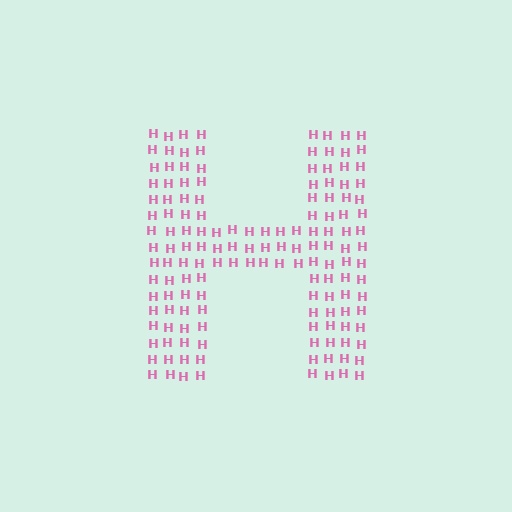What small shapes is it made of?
It is made of small letter H's.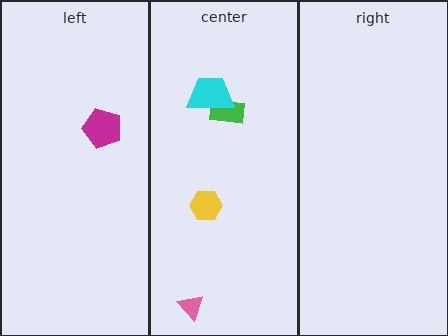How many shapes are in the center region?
4.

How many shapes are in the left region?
1.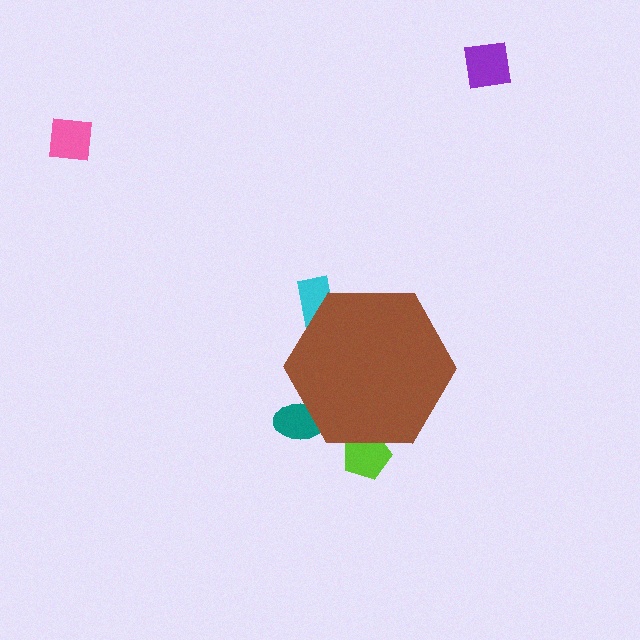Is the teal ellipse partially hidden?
Yes, the teal ellipse is partially hidden behind the brown hexagon.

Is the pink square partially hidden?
No, the pink square is fully visible.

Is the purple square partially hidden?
No, the purple square is fully visible.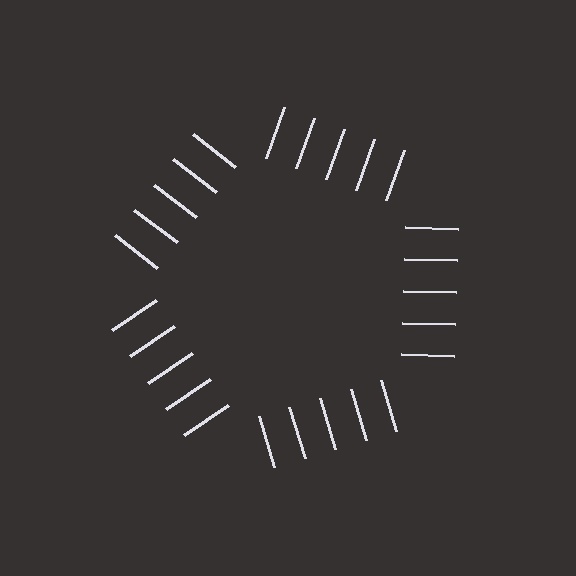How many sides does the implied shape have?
5 sides — the line-ends trace a pentagon.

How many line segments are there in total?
25 — 5 along each of the 5 edges.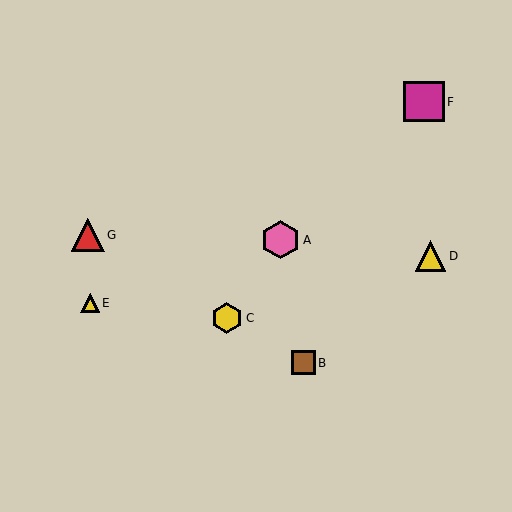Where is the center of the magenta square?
The center of the magenta square is at (424, 102).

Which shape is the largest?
The magenta square (labeled F) is the largest.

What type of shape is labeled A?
Shape A is a pink hexagon.